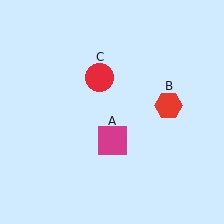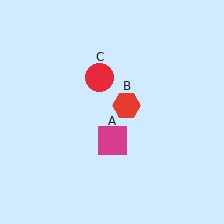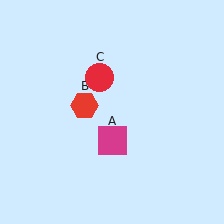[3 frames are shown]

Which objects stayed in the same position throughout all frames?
Magenta square (object A) and red circle (object C) remained stationary.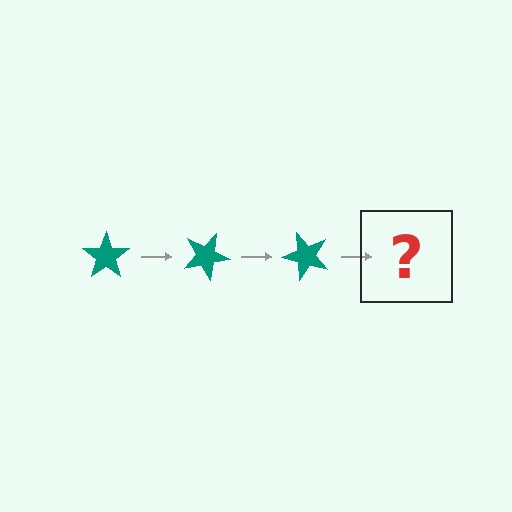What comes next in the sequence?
The next element should be a teal star rotated 75 degrees.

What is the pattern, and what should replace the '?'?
The pattern is that the star rotates 25 degrees each step. The '?' should be a teal star rotated 75 degrees.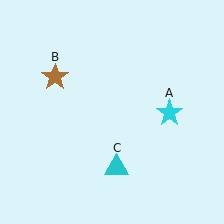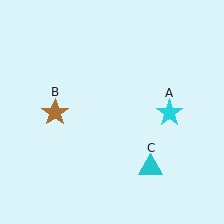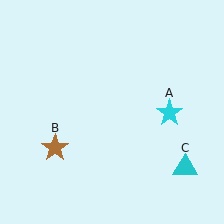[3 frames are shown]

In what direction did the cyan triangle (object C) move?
The cyan triangle (object C) moved right.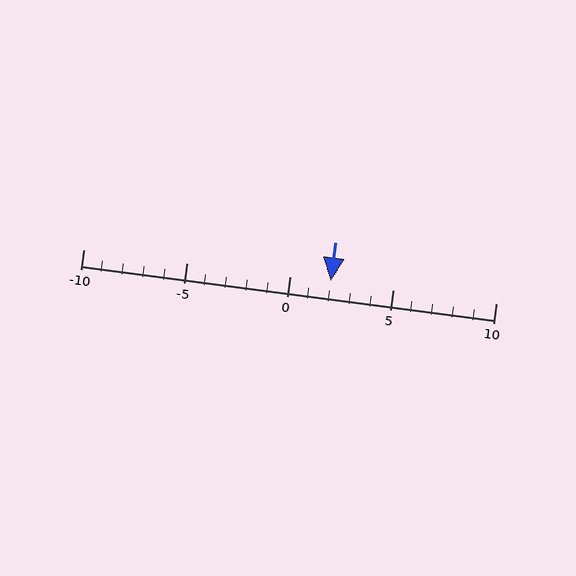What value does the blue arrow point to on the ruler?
The blue arrow points to approximately 2.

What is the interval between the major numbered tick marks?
The major tick marks are spaced 5 units apart.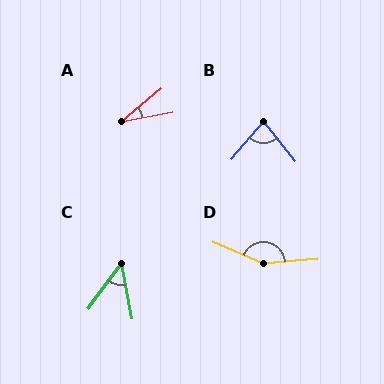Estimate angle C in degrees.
Approximately 47 degrees.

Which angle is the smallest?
A, at approximately 29 degrees.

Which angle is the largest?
D, at approximately 152 degrees.